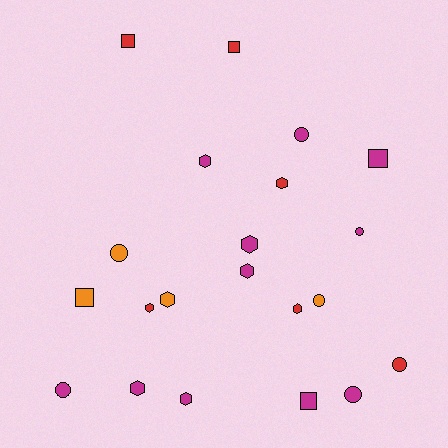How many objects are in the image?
There are 21 objects.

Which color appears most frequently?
Magenta, with 11 objects.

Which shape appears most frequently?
Hexagon, with 9 objects.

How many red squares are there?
There are 2 red squares.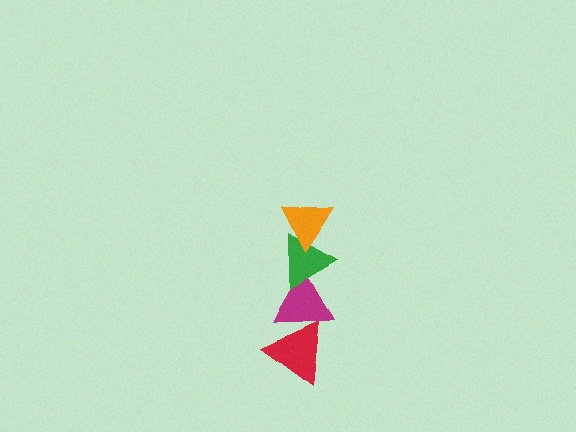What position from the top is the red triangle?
The red triangle is 4th from the top.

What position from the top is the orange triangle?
The orange triangle is 1st from the top.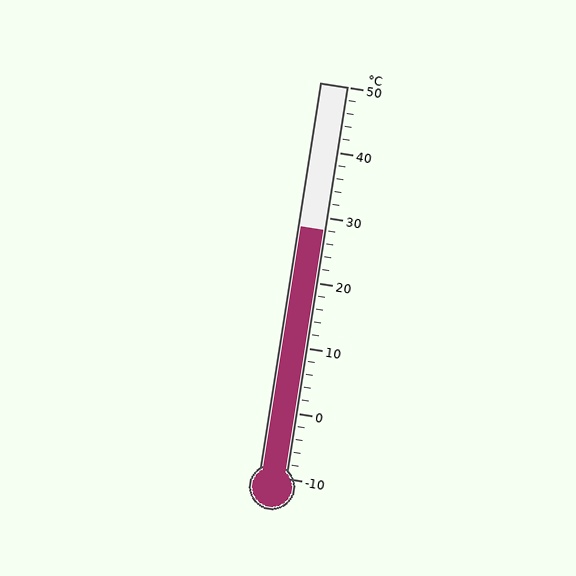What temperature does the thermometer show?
The thermometer shows approximately 28°C.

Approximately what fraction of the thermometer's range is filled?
The thermometer is filled to approximately 65% of its range.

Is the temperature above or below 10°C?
The temperature is above 10°C.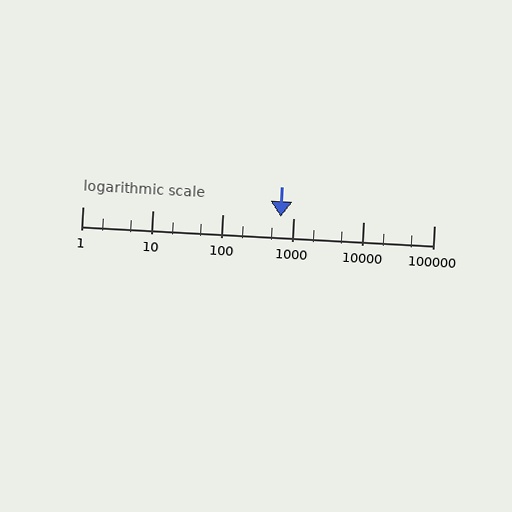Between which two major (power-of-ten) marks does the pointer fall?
The pointer is between 100 and 1000.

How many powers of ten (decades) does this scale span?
The scale spans 5 decades, from 1 to 100000.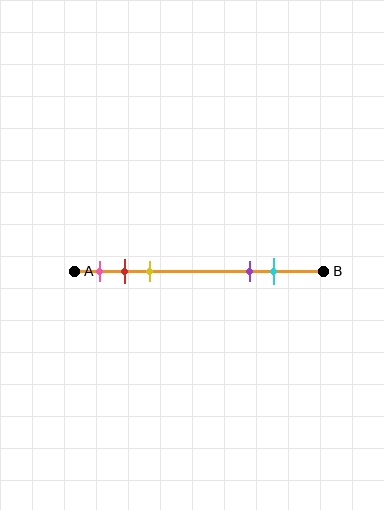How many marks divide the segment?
There are 5 marks dividing the segment.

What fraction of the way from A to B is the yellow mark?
The yellow mark is approximately 30% (0.3) of the way from A to B.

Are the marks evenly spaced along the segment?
No, the marks are not evenly spaced.